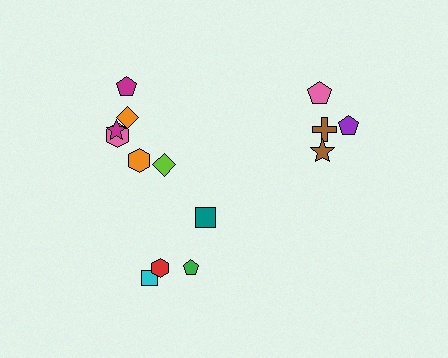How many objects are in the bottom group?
There are 4 objects.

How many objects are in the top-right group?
There are 4 objects.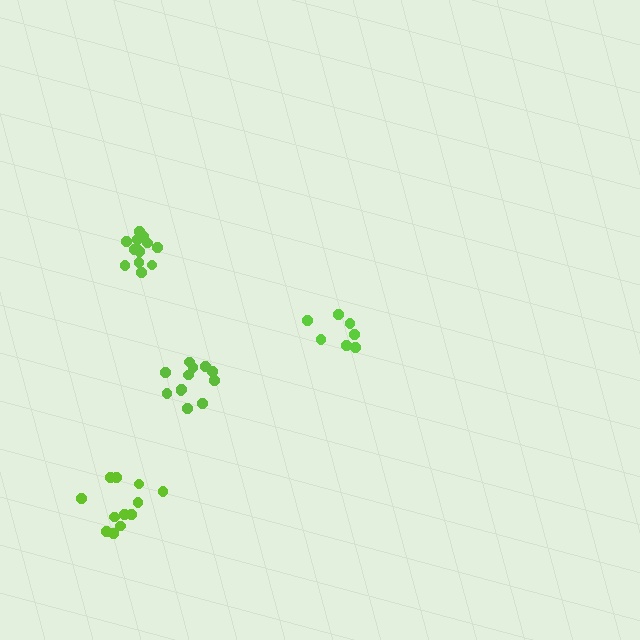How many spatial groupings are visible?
There are 4 spatial groupings.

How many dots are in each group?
Group 1: 12 dots, Group 2: 7 dots, Group 3: 13 dots, Group 4: 12 dots (44 total).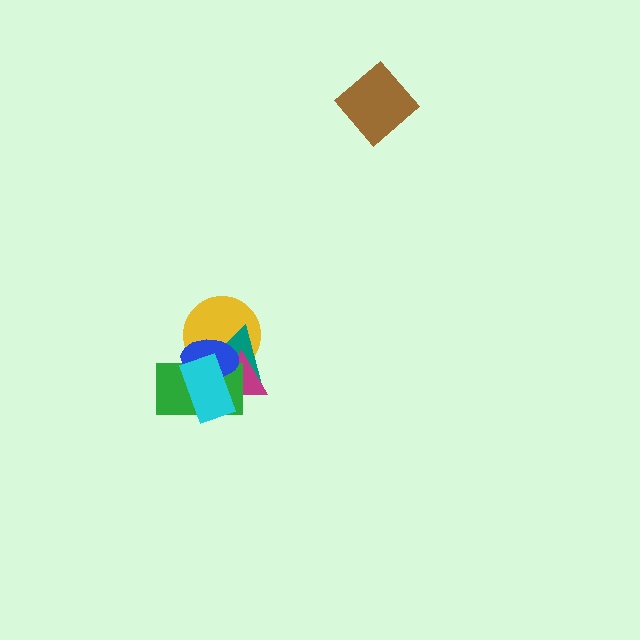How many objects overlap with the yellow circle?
5 objects overlap with the yellow circle.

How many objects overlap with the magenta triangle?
5 objects overlap with the magenta triangle.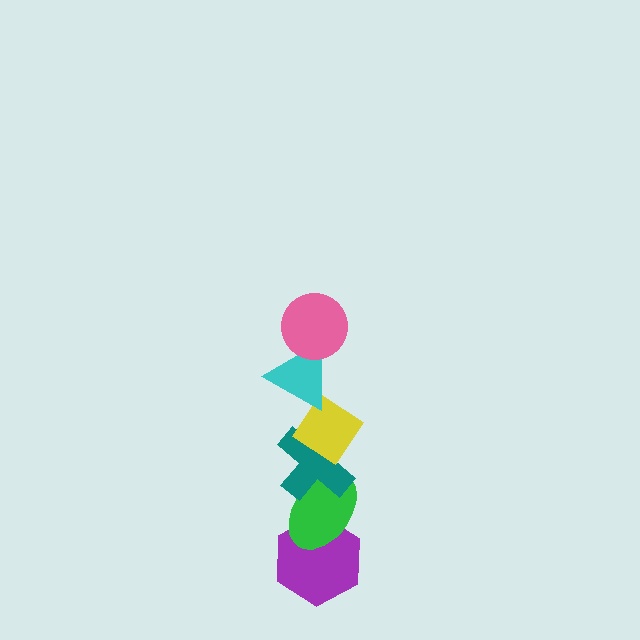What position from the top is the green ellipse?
The green ellipse is 5th from the top.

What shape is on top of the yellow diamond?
The cyan triangle is on top of the yellow diamond.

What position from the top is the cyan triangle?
The cyan triangle is 2nd from the top.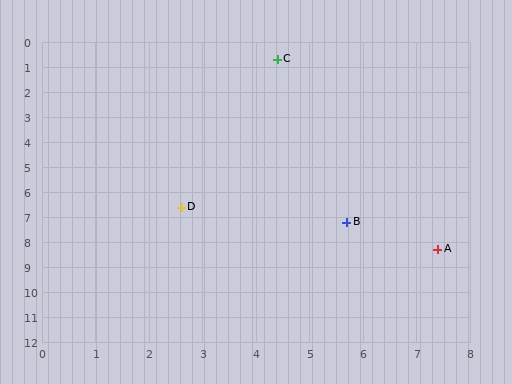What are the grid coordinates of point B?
Point B is at approximately (5.7, 7.2).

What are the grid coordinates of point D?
Point D is at approximately (2.6, 6.6).